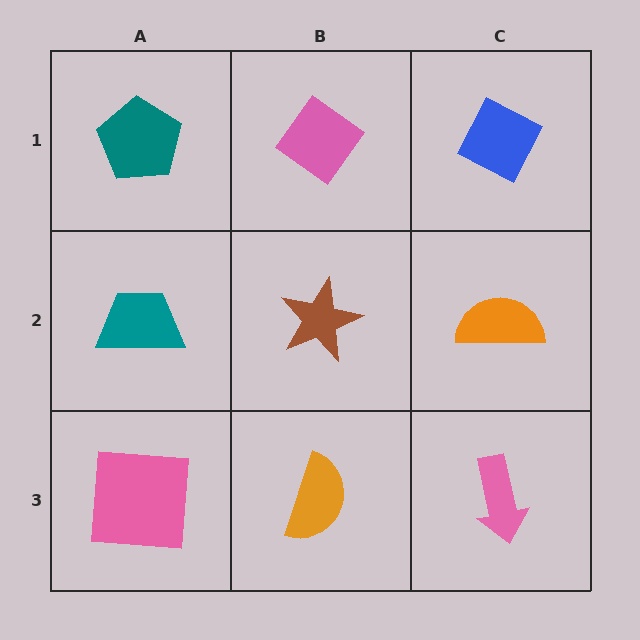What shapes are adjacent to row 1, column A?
A teal trapezoid (row 2, column A), a pink diamond (row 1, column B).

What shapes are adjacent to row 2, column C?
A blue diamond (row 1, column C), a pink arrow (row 3, column C), a brown star (row 2, column B).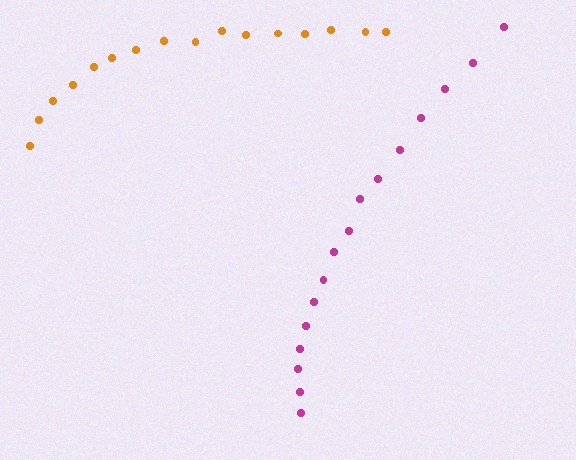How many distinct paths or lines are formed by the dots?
There are 2 distinct paths.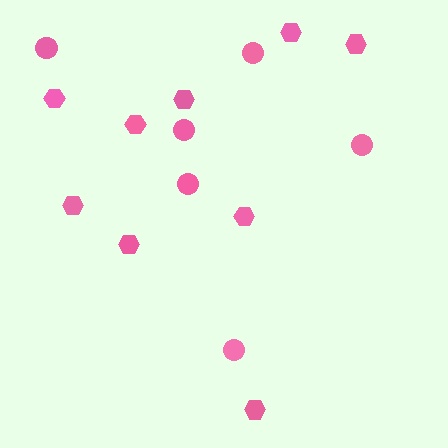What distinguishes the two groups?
There are 2 groups: one group of circles (6) and one group of hexagons (9).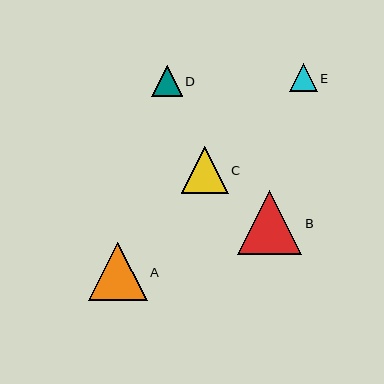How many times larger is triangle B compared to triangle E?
Triangle B is approximately 2.4 times the size of triangle E.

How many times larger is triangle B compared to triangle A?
Triangle B is approximately 1.1 times the size of triangle A.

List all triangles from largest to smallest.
From largest to smallest: B, A, C, D, E.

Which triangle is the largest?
Triangle B is the largest with a size of approximately 64 pixels.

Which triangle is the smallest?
Triangle E is the smallest with a size of approximately 27 pixels.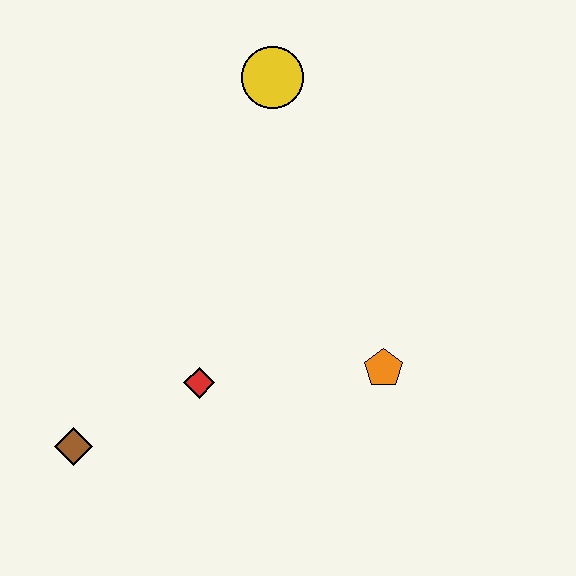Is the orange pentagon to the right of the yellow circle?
Yes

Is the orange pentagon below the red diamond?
No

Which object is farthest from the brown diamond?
The yellow circle is farthest from the brown diamond.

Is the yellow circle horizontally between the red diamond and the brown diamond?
No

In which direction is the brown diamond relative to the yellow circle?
The brown diamond is below the yellow circle.